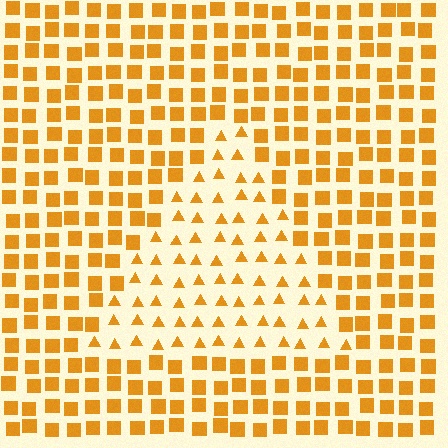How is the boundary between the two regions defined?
The boundary is defined by a change in element shape: triangles inside vs. squares outside. All elements share the same color and spacing.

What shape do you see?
I see a triangle.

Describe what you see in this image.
The image is filled with small orange elements arranged in a uniform grid. A triangle-shaped region contains triangles, while the surrounding area contains squares. The boundary is defined purely by the change in element shape.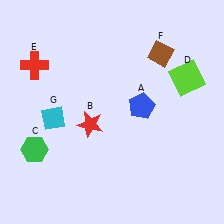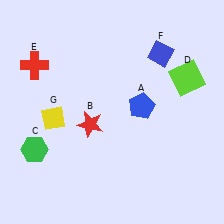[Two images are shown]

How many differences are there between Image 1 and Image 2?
There are 2 differences between the two images.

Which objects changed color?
F changed from brown to blue. G changed from cyan to yellow.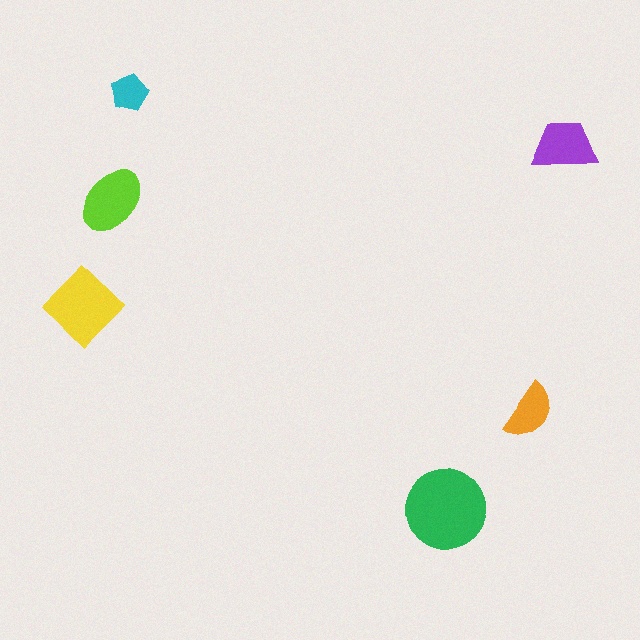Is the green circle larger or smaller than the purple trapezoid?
Larger.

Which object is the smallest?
The cyan pentagon.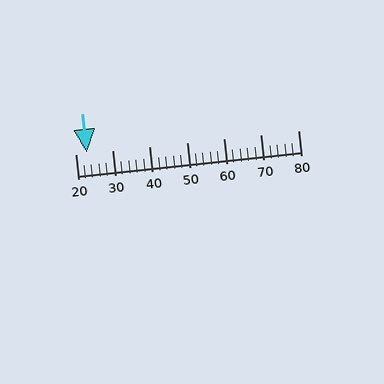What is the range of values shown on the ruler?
The ruler shows values from 20 to 80.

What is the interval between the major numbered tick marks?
The major tick marks are spaced 10 units apart.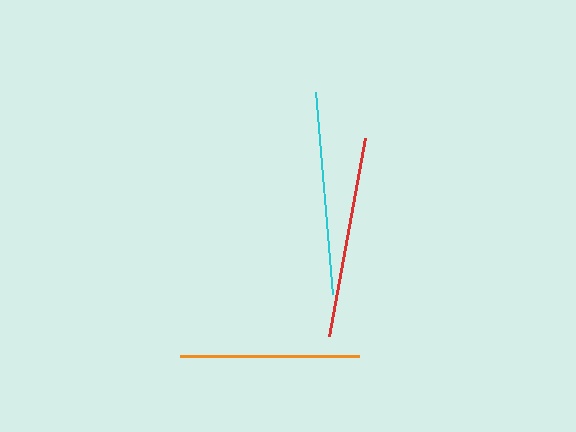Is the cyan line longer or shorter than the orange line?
The cyan line is longer than the orange line.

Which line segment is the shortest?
The orange line is the shortest at approximately 178 pixels.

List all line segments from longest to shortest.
From longest to shortest: cyan, red, orange.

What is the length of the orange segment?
The orange segment is approximately 178 pixels long.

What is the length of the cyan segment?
The cyan segment is approximately 203 pixels long.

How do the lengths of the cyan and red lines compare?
The cyan and red lines are approximately the same length.